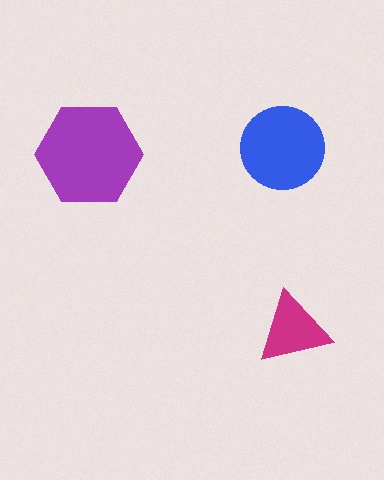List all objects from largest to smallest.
The purple hexagon, the blue circle, the magenta triangle.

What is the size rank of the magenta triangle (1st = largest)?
3rd.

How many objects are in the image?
There are 3 objects in the image.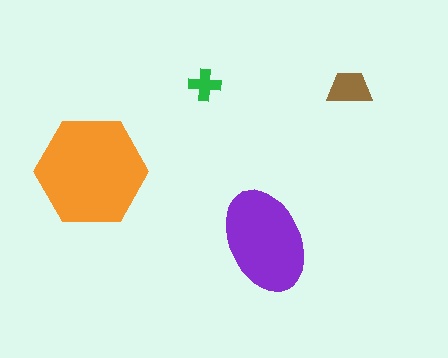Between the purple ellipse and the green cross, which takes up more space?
The purple ellipse.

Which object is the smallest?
The green cross.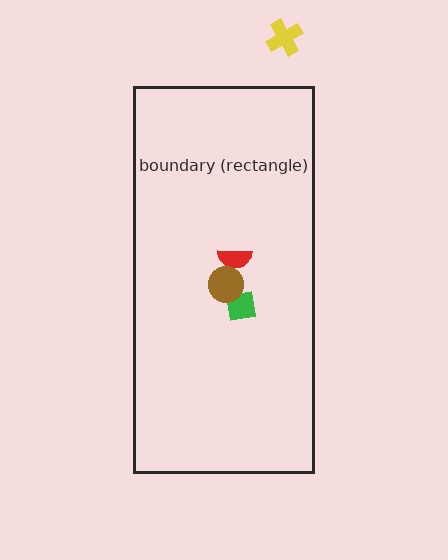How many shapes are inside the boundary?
3 inside, 1 outside.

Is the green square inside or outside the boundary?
Inside.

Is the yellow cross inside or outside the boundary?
Outside.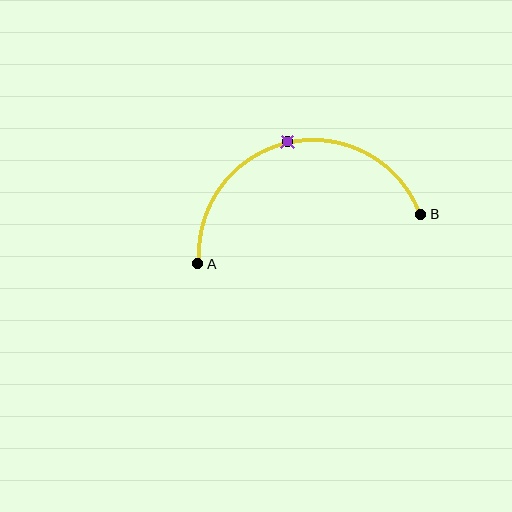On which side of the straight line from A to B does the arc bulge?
The arc bulges above the straight line connecting A and B.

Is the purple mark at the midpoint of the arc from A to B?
Yes. The purple mark lies on the arc at equal arc-length from both A and B — it is the arc midpoint.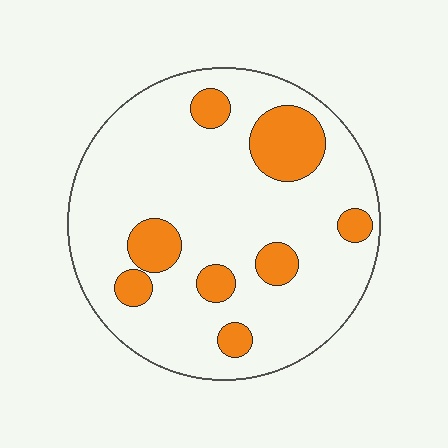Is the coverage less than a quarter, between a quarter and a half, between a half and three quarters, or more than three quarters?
Less than a quarter.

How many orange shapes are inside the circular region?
8.